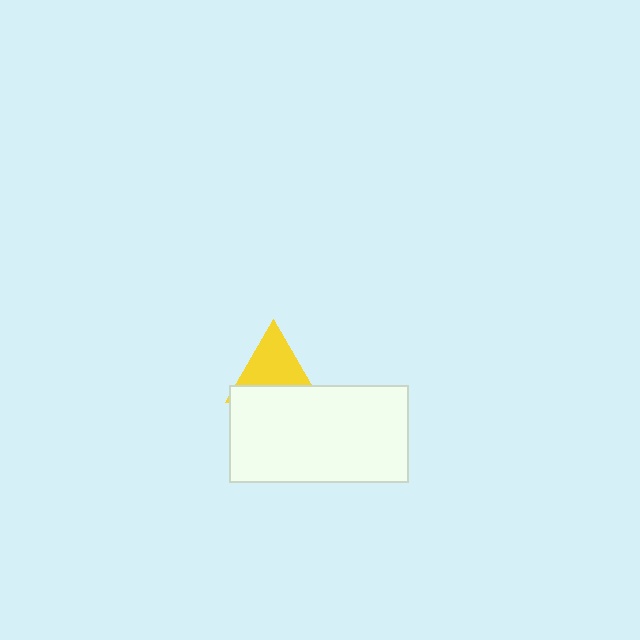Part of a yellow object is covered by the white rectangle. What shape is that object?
It is a triangle.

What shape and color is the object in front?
The object in front is a white rectangle.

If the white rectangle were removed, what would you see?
You would see the complete yellow triangle.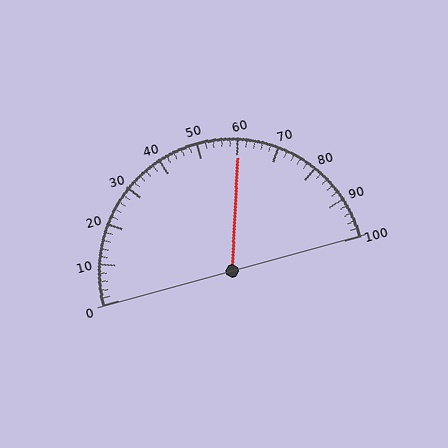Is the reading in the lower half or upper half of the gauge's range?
The reading is in the upper half of the range (0 to 100).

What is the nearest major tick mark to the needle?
The nearest major tick mark is 60.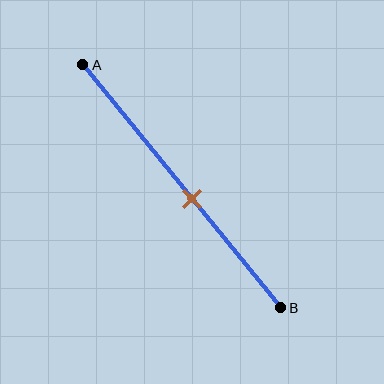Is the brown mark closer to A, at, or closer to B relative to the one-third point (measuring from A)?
The brown mark is closer to point B than the one-third point of segment AB.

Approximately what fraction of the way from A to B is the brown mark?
The brown mark is approximately 55% of the way from A to B.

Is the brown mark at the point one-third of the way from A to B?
No, the mark is at about 55% from A, not at the 33% one-third point.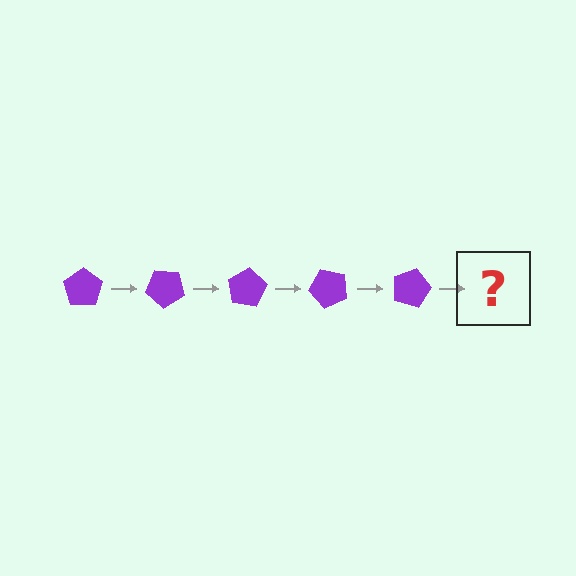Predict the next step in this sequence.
The next step is a purple pentagon rotated 200 degrees.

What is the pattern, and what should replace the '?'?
The pattern is that the pentagon rotates 40 degrees each step. The '?' should be a purple pentagon rotated 200 degrees.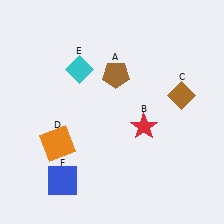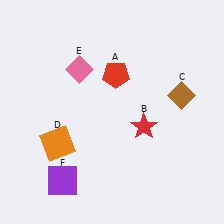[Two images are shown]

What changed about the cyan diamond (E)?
In Image 1, E is cyan. In Image 2, it changed to pink.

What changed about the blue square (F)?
In Image 1, F is blue. In Image 2, it changed to purple.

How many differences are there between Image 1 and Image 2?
There are 3 differences between the two images.